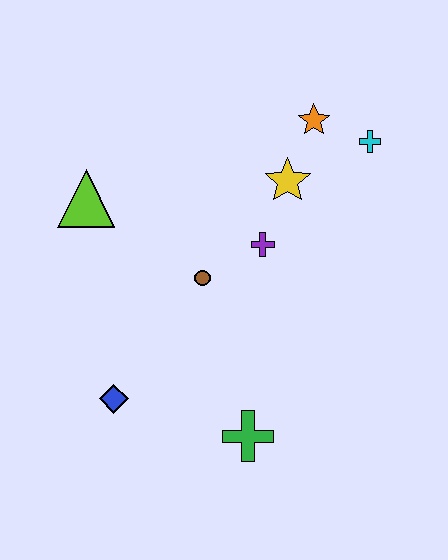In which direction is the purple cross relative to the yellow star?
The purple cross is below the yellow star.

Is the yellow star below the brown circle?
No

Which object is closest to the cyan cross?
The orange star is closest to the cyan cross.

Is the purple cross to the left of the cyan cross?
Yes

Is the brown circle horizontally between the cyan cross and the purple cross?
No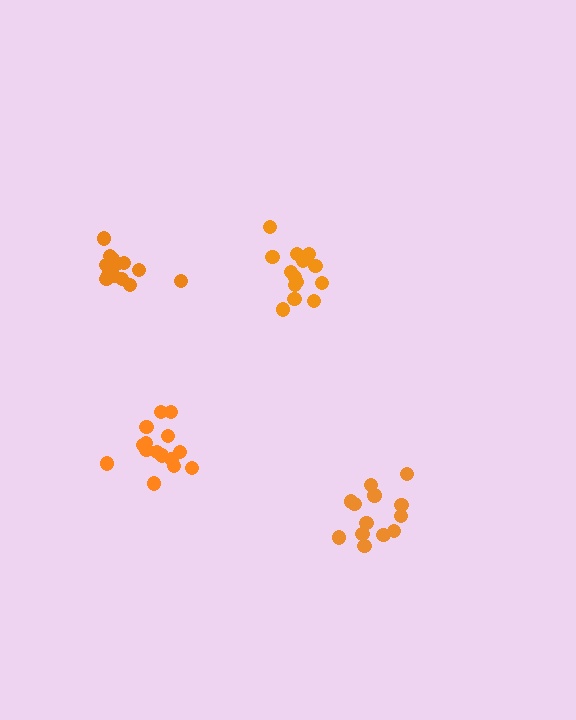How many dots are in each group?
Group 1: 15 dots, Group 2: 15 dots, Group 3: 13 dots, Group 4: 14 dots (57 total).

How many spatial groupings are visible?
There are 4 spatial groupings.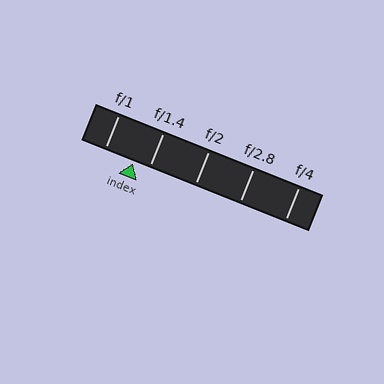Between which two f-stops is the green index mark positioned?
The index mark is between f/1 and f/1.4.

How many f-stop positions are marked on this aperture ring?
There are 5 f-stop positions marked.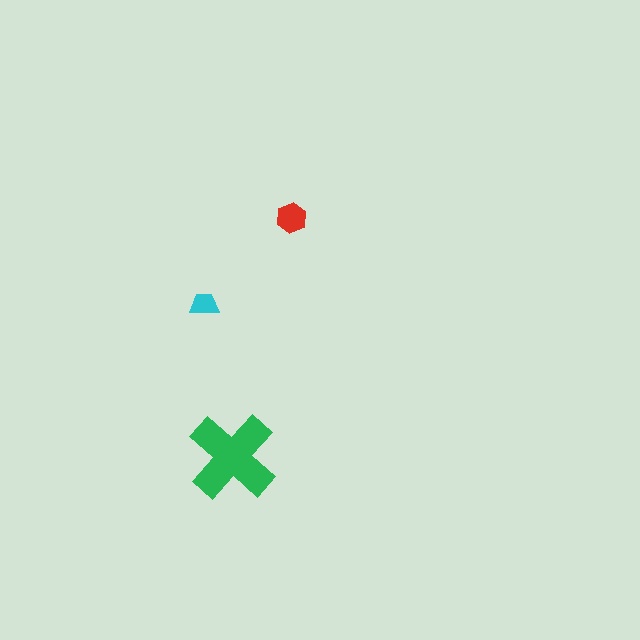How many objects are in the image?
There are 3 objects in the image.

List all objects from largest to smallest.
The green cross, the red hexagon, the cyan trapezoid.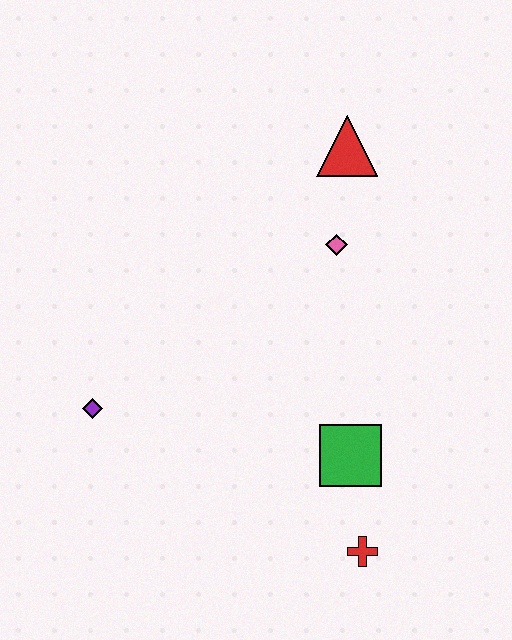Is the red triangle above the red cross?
Yes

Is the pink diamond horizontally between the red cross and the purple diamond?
Yes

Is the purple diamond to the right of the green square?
No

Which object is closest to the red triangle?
The pink diamond is closest to the red triangle.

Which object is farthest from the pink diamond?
The red cross is farthest from the pink diamond.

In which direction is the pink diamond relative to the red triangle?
The pink diamond is below the red triangle.